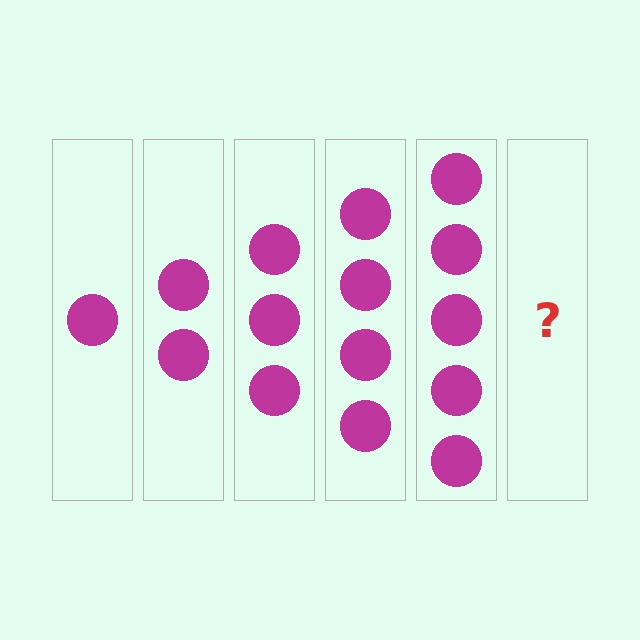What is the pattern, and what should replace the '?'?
The pattern is that each step adds one more circle. The '?' should be 6 circles.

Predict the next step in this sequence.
The next step is 6 circles.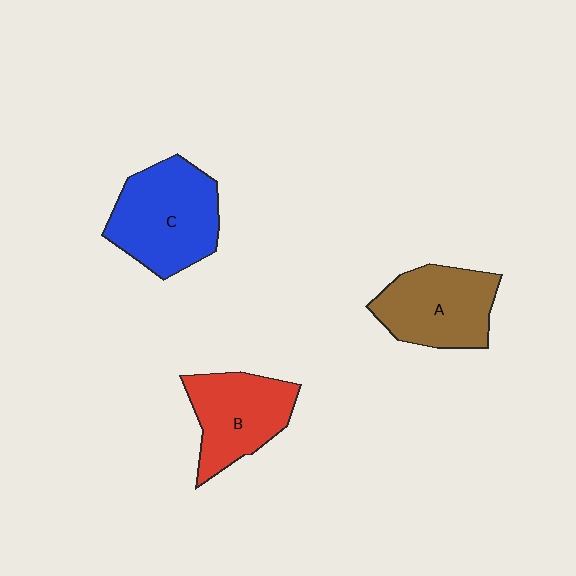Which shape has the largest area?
Shape C (blue).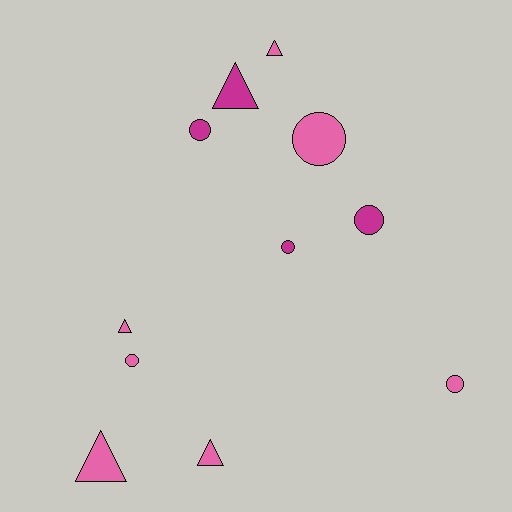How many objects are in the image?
There are 11 objects.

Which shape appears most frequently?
Circle, with 6 objects.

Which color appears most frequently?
Pink, with 7 objects.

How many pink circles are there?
There are 3 pink circles.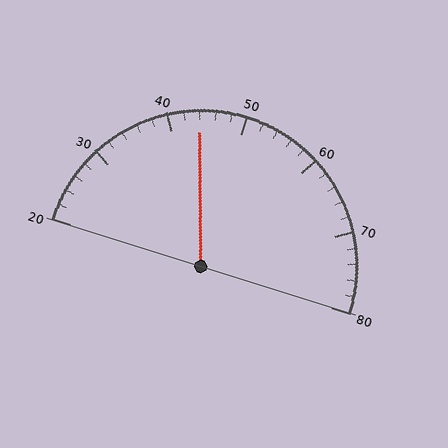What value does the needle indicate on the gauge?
The needle indicates approximately 44.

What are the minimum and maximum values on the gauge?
The gauge ranges from 20 to 80.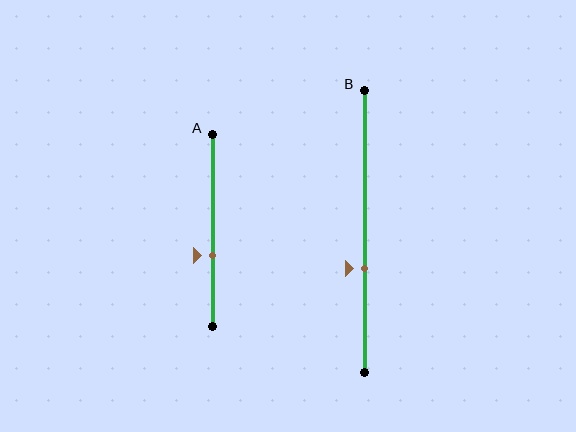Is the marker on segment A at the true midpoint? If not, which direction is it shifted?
No, the marker on segment A is shifted downward by about 13% of the segment length.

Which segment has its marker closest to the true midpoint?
Segment B has its marker closest to the true midpoint.